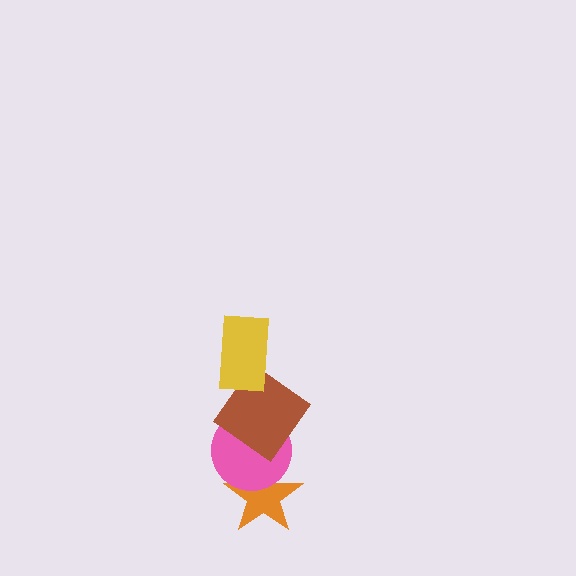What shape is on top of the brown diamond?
The yellow rectangle is on top of the brown diamond.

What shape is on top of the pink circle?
The brown diamond is on top of the pink circle.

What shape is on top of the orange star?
The pink circle is on top of the orange star.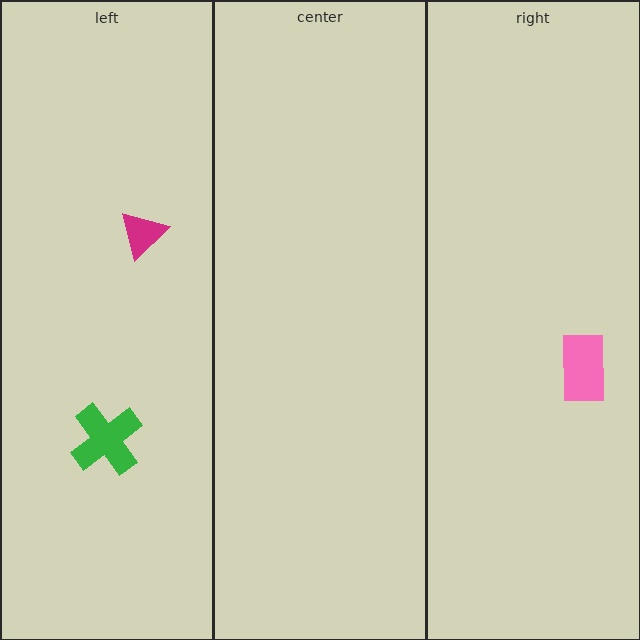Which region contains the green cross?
The left region.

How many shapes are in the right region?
1.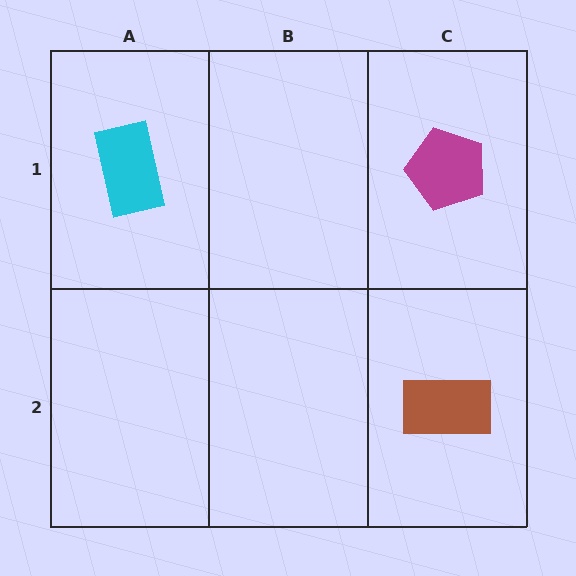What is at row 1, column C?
A magenta pentagon.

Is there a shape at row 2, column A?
No, that cell is empty.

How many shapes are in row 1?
2 shapes.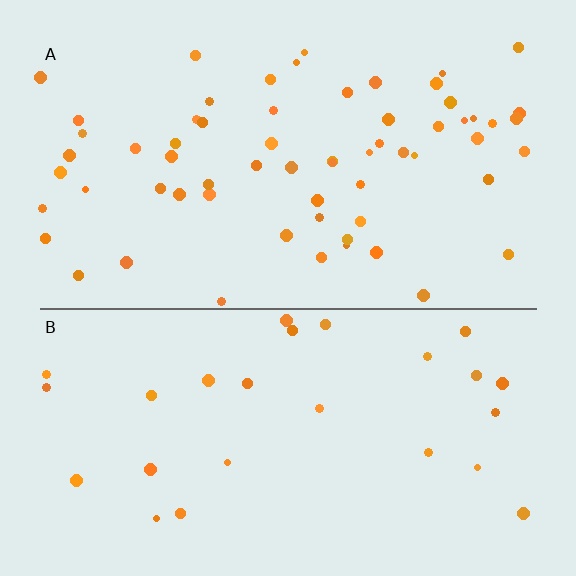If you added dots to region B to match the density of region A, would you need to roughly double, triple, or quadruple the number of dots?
Approximately double.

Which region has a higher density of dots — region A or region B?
A (the top).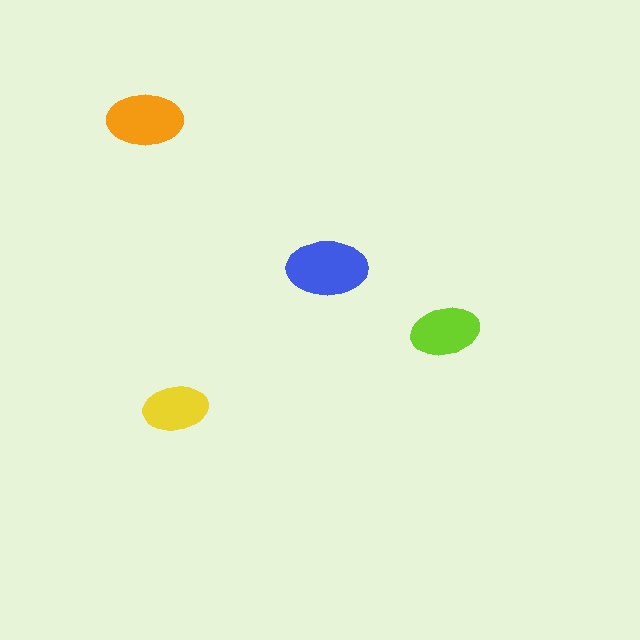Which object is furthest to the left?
The orange ellipse is leftmost.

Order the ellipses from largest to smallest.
the blue one, the orange one, the lime one, the yellow one.